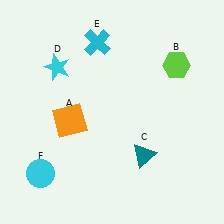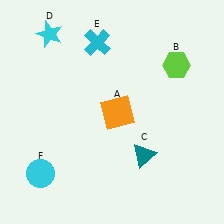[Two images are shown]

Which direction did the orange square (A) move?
The orange square (A) moved right.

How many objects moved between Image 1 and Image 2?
2 objects moved between the two images.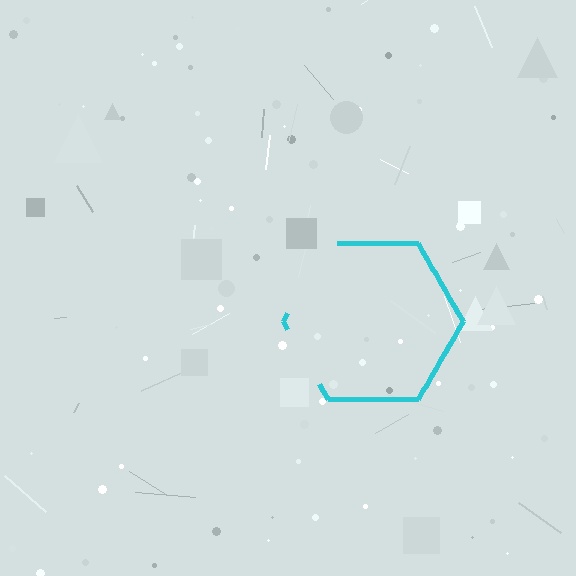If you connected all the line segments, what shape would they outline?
They would outline a hexagon.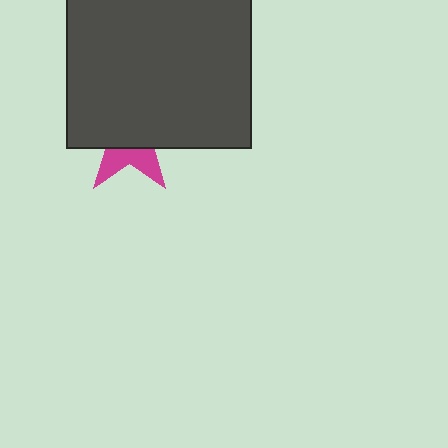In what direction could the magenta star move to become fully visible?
The magenta star could move down. That would shift it out from behind the dark gray square entirely.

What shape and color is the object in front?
The object in front is a dark gray square.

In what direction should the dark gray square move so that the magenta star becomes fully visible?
The dark gray square should move up. That is the shortest direction to clear the overlap and leave the magenta star fully visible.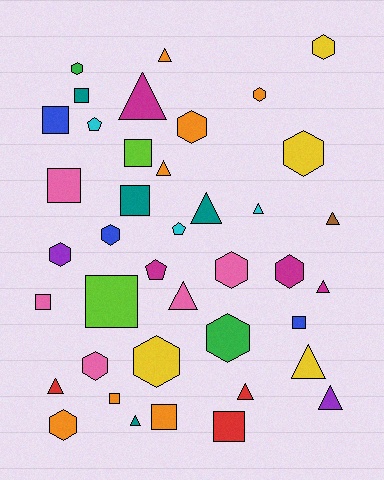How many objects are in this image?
There are 40 objects.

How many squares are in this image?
There are 11 squares.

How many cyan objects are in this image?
There are 3 cyan objects.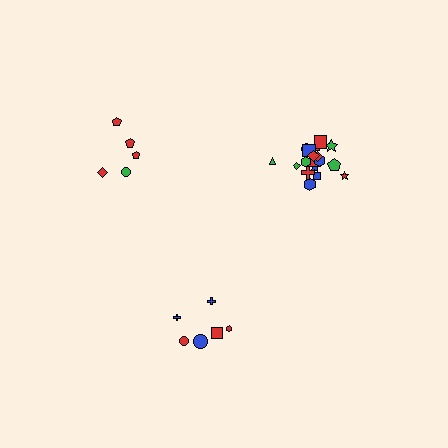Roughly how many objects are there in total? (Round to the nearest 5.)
Roughly 35 objects in total.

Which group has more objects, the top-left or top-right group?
The top-right group.